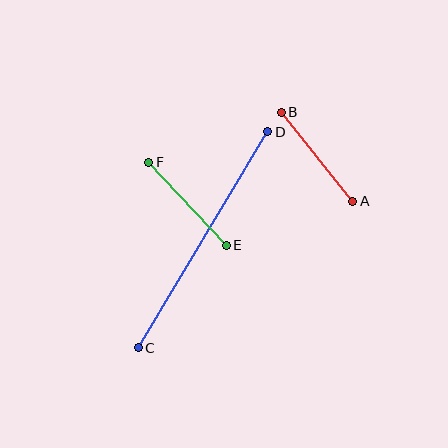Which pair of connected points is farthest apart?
Points C and D are farthest apart.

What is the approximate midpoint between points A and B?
The midpoint is at approximately (317, 157) pixels.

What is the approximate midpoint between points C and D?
The midpoint is at approximately (203, 240) pixels.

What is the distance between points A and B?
The distance is approximately 114 pixels.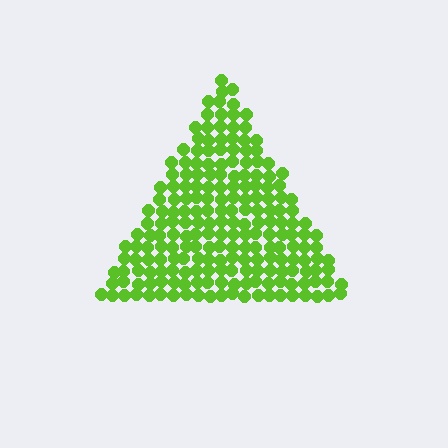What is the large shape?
The large shape is a triangle.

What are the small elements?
The small elements are circles.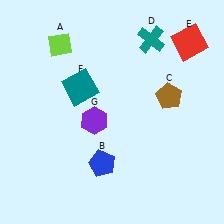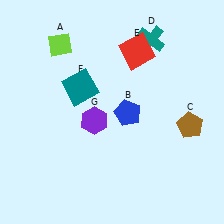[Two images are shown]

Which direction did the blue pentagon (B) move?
The blue pentagon (B) moved up.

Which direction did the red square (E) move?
The red square (E) moved left.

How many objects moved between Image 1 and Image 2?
3 objects moved between the two images.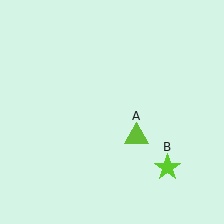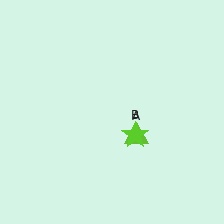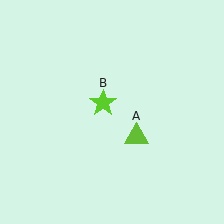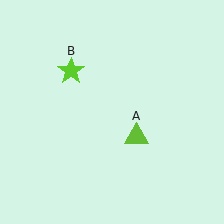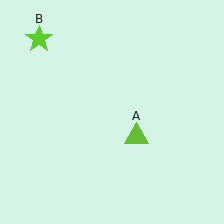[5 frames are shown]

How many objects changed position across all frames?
1 object changed position: lime star (object B).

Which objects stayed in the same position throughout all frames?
Lime triangle (object A) remained stationary.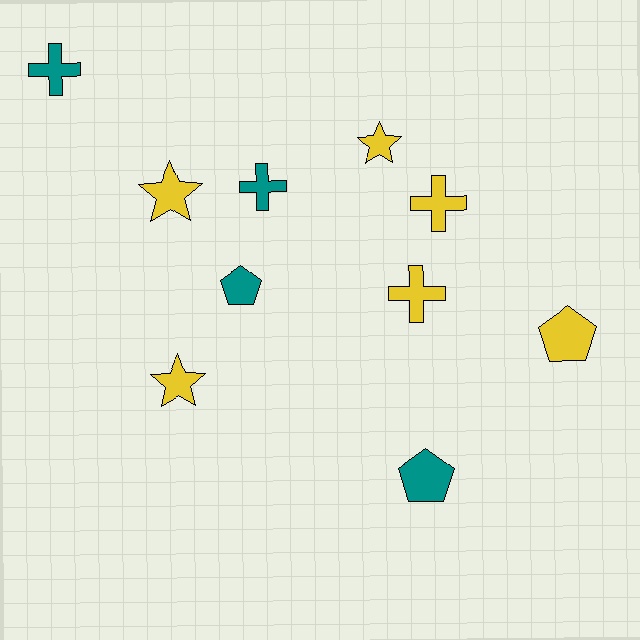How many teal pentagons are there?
There are 2 teal pentagons.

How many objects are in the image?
There are 10 objects.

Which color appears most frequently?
Yellow, with 6 objects.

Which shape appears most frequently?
Cross, with 4 objects.